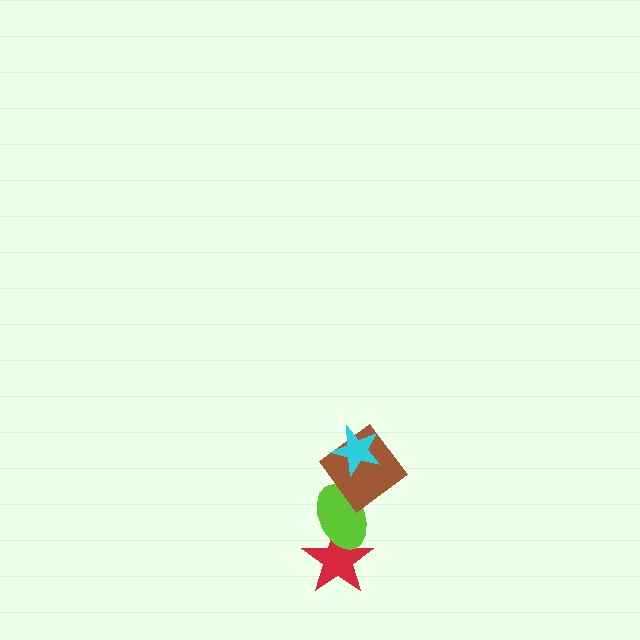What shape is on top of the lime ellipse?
The brown diamond is on top of the lime ellipse.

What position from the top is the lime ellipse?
The lime ellipse is 3rd from the top.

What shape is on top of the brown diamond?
The cyan star is on top of the brown diamond.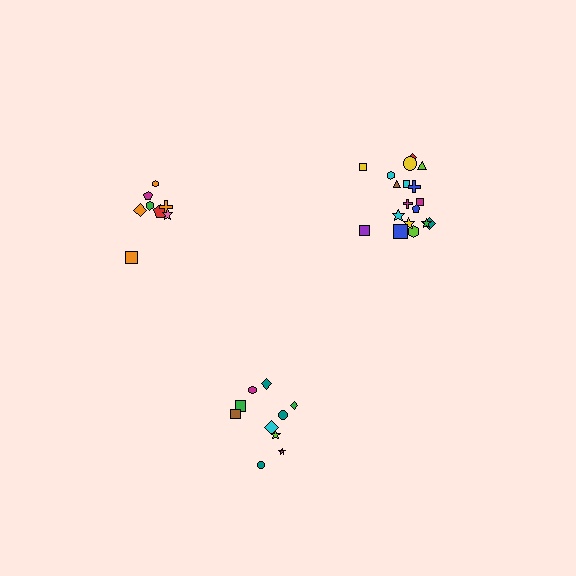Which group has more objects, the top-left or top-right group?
The top-right group.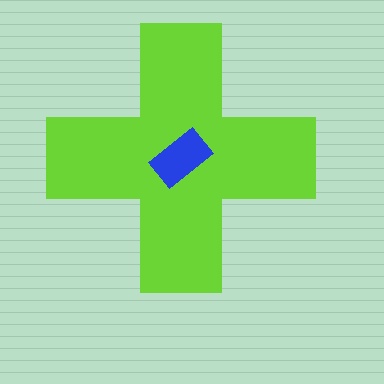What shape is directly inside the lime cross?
The blue rectangle.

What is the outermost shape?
The lime cross.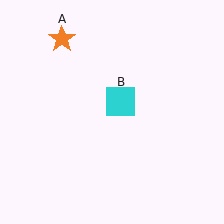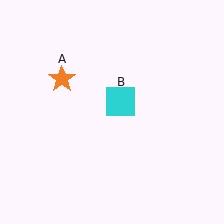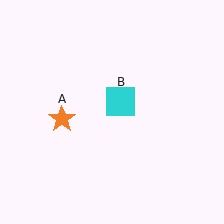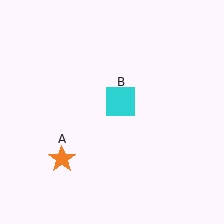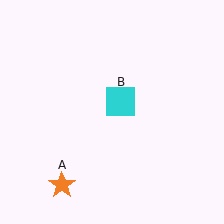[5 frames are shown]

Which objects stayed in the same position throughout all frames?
Cyan square (object B) remained stationary.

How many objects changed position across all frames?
1 object changed position: orange star (object A).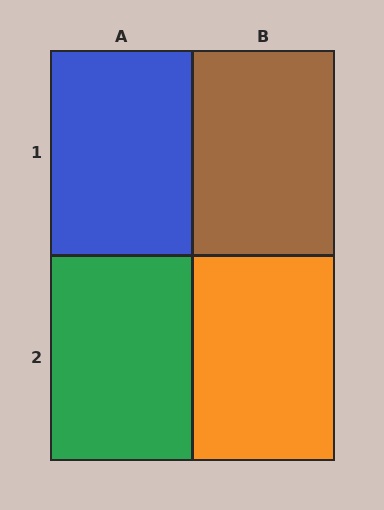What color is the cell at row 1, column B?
Brown.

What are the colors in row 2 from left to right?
Green, orange.